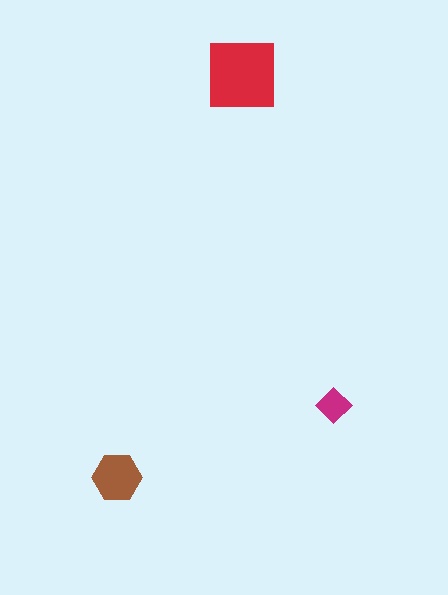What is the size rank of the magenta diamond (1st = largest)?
3rd.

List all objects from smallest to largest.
The magenta diamond, the brown hexagon, the red square.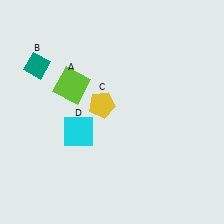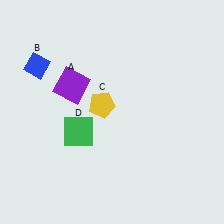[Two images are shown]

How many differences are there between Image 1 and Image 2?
There are 3 differences between the two images.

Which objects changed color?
A changed from lime to purple. B changed from teal to blue. D changed from cyan to green.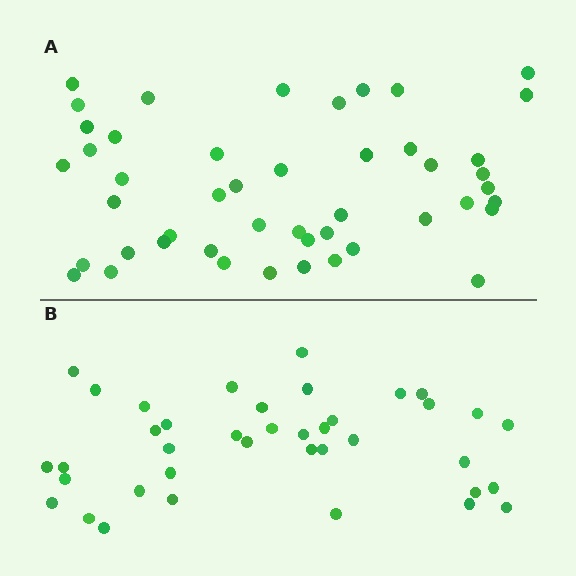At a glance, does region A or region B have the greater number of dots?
Region A (the top region) has more dots.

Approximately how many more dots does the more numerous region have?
Region A has roughly 8 or so more dots than region B.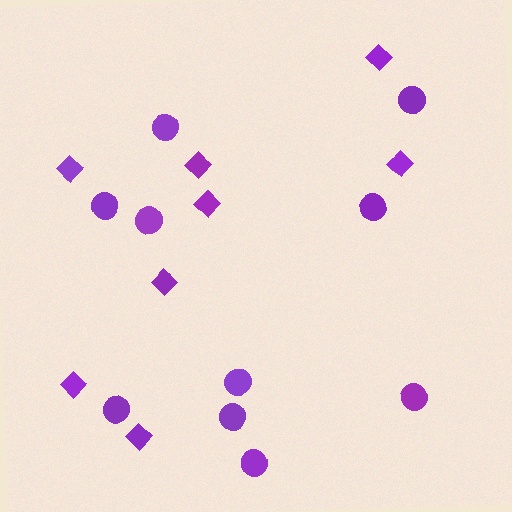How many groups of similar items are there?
There are 2 groups: one group of diamonds (8) and one group of circles (10).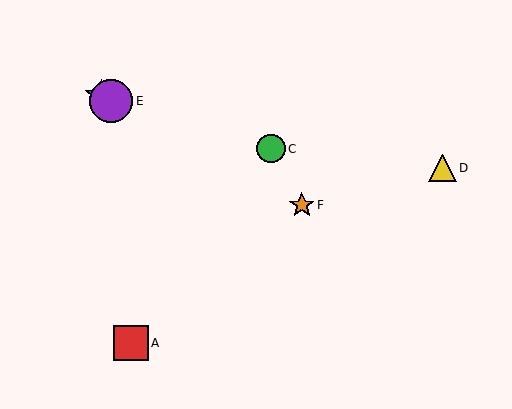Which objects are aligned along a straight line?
Objects B, E, F are aligned along a straight line.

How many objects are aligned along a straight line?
3 objects (B, E, F) are aligned along a straight line.